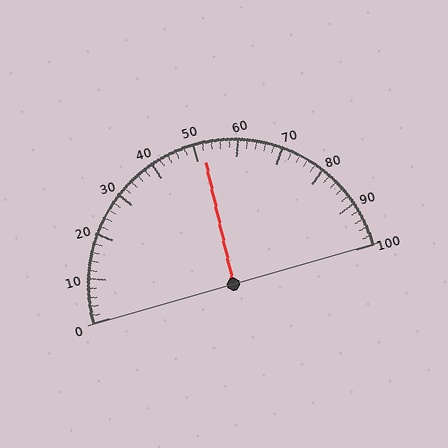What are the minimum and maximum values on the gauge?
The gauge ranges from 0 to 100.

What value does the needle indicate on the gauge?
The needle indicates approximately 52.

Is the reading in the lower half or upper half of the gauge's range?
The reading is in the upper half of the range (0 to 100).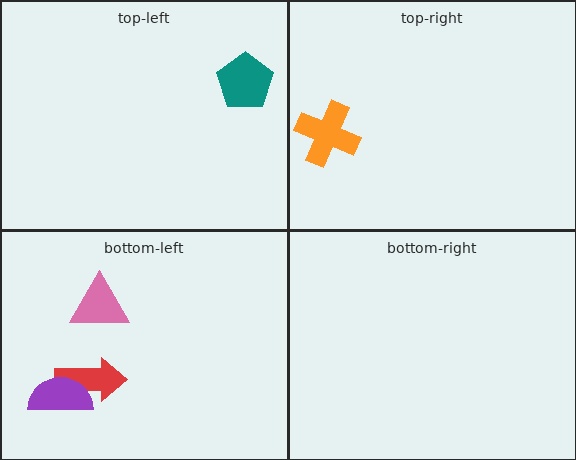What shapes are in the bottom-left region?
The pink triangle, the red arrow, the purple semicircle.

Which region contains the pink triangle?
The bottom-left region.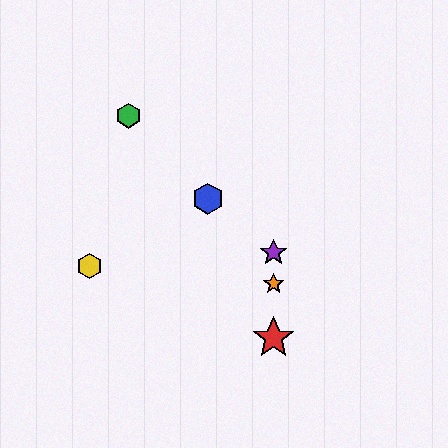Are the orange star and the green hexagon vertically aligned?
No, the orange star is at x≈273 and the green hexagon is at x≈129.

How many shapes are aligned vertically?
3 shapes (the red star, the purple star, the orange star) are aligned vertically.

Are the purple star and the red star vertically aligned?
Yes, both are at x≈274.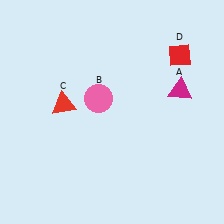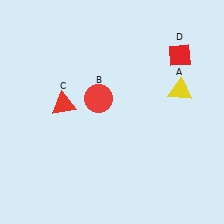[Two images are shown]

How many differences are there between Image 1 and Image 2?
There are 2 differences between the two images.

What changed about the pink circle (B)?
In Image 1, B is pink. In Image 2, it changed to red.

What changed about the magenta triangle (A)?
In Image 1, A is magenta. In Image 2, it changed to yellow.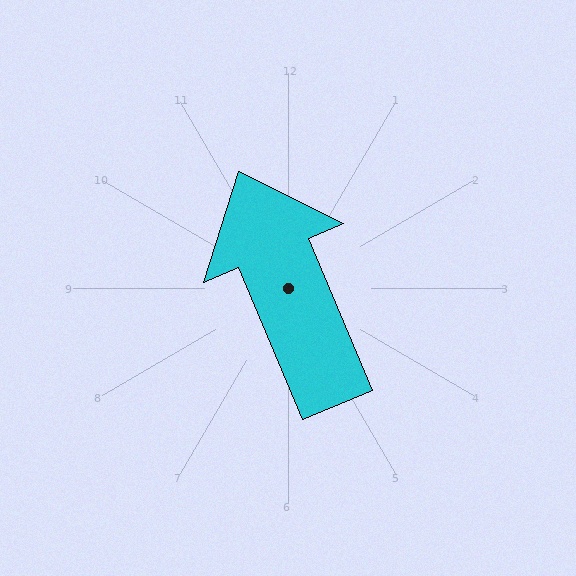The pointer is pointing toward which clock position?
Roughly 11 o'clock.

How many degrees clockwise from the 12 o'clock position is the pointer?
Approximately 337 degrees.